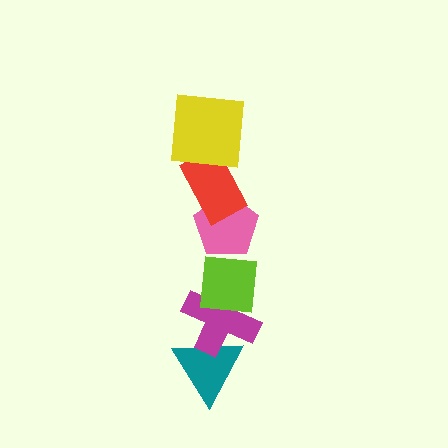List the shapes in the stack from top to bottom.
From top to bottom: the yellow square, the red rectangle, the pink pentagon, the lime square, the magenta cross, the teal triangle.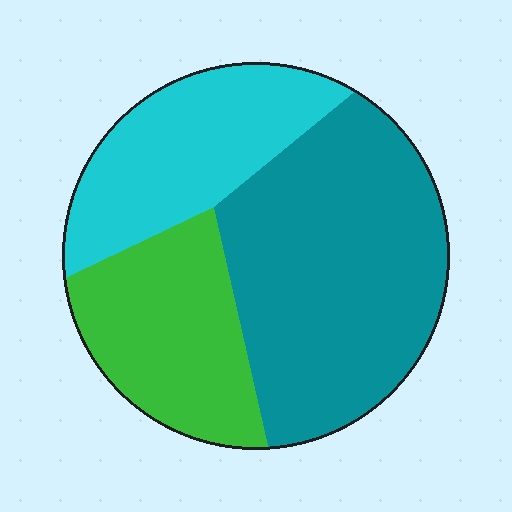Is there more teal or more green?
Teal.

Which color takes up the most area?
Teal, at roughly 50%.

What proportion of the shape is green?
Green covers about 25% of the shape.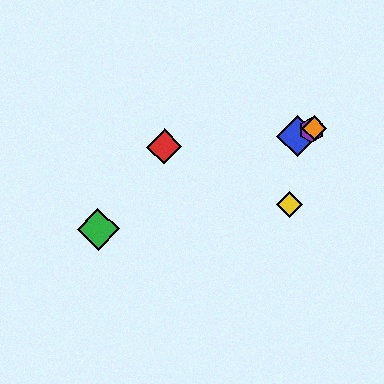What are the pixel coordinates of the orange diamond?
The orange diamond is at (314, 128).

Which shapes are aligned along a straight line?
The blue diamond, the green diamond, the purple hexagon, the orange diamond are aligned along a straight line.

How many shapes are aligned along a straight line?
4 shapes (the blue diamond, the green diamond, the purple hexagon, the orange diamond) are aligned along a straight line.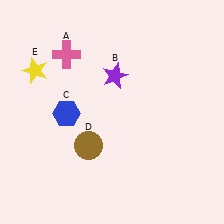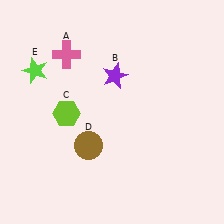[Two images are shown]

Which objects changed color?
C changed from blue to lime. E changed from yellow to lime.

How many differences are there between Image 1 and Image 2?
There are 2 differences between the two images.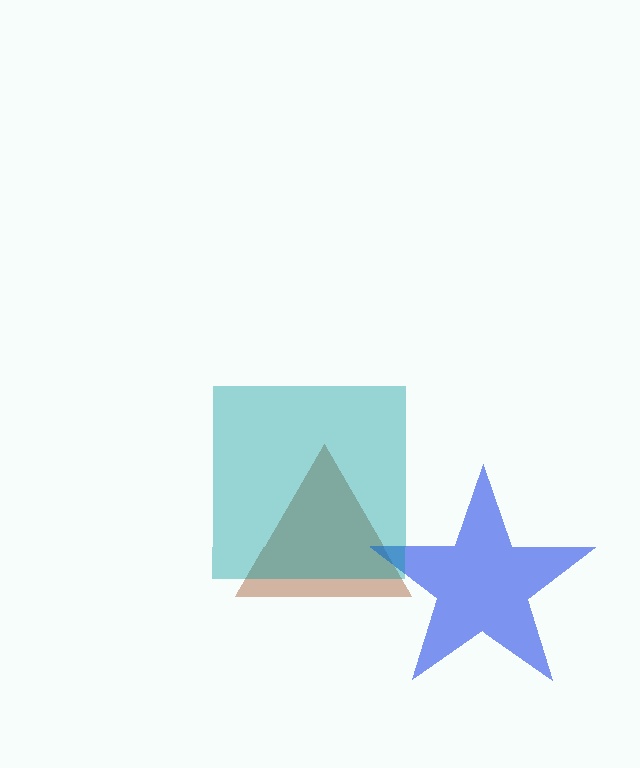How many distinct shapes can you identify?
There are 3 distinct shapes: a brown triangle, a blue star, a teal square.